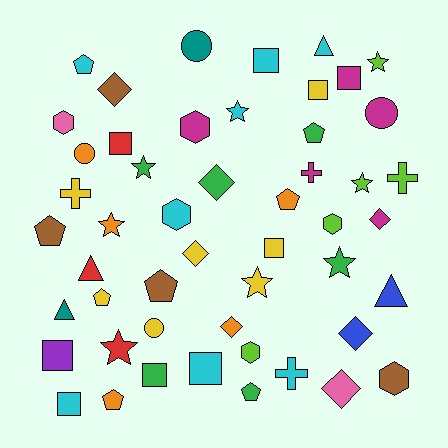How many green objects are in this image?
There are 6 green objects.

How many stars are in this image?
There are 8 stars.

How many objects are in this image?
There are 50 objects.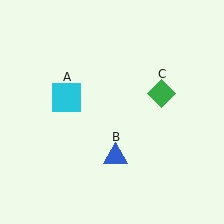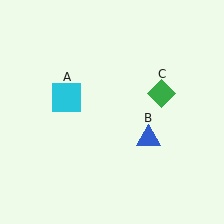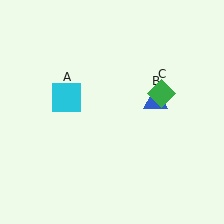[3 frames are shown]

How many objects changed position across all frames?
1 object changed position: blue triangle (object B).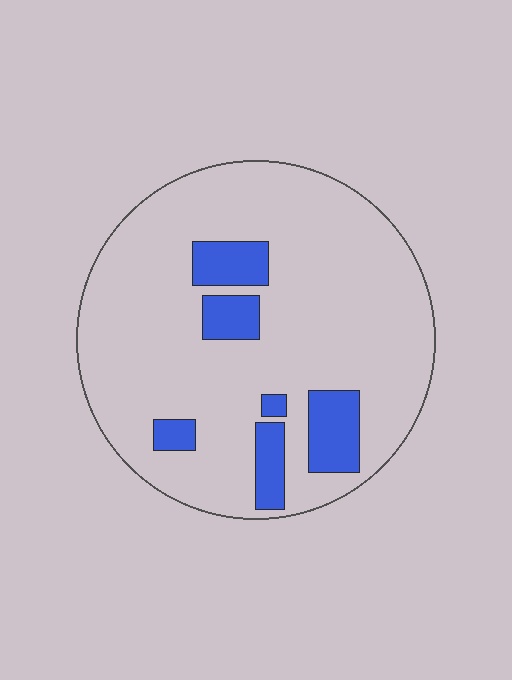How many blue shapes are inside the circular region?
6.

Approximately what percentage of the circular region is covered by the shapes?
Approximately 15%.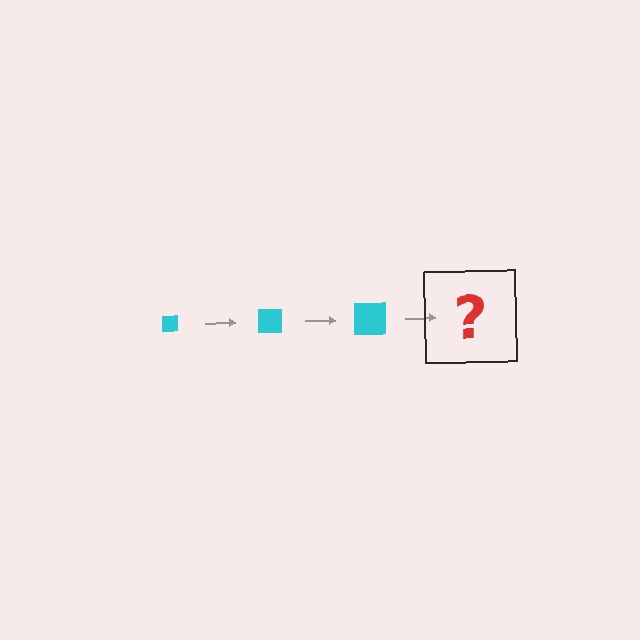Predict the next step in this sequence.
The next step is a cyan square, larger than the previous one.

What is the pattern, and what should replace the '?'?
The pattern is that the square gets progressively larger each step. The '?' should be a cyan square, larger than the previous one.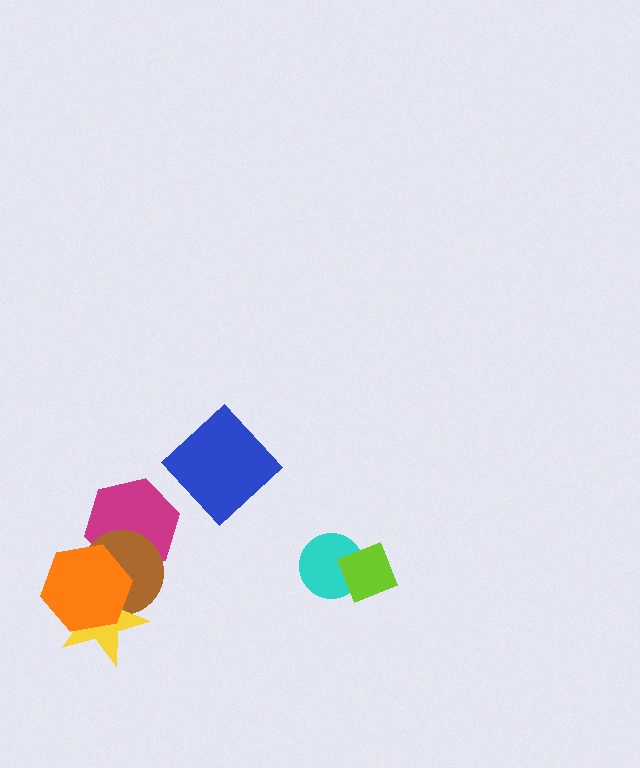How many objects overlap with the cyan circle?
1 object overlaps with the cyan circle.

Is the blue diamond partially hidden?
No, no other shape covers it.